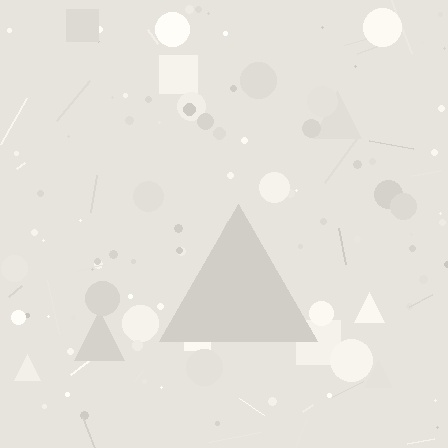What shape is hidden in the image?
A triangle is hidden in the image.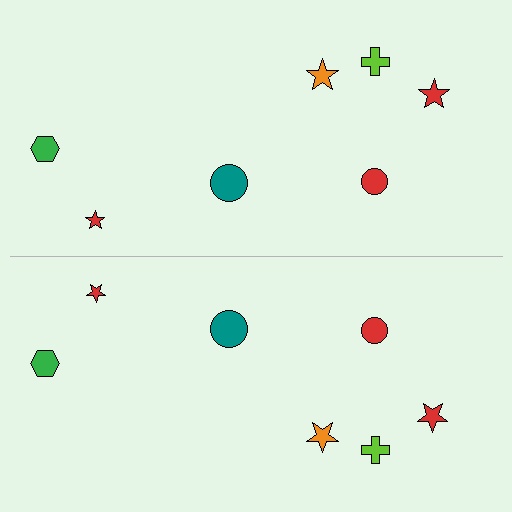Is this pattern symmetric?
Yes, this pattern has bilateral (reflection) symmetry.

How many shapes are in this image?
There are 14 shapes in this image.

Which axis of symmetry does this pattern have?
The pattern has a horizontal axis of symmetry running through the center of the image.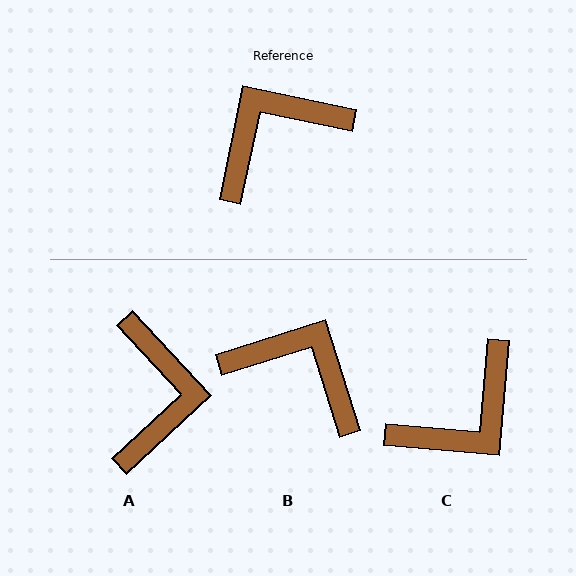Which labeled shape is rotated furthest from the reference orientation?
C, about 173 degrees away.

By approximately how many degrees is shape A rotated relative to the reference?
Approximately 125 degrees clockwise.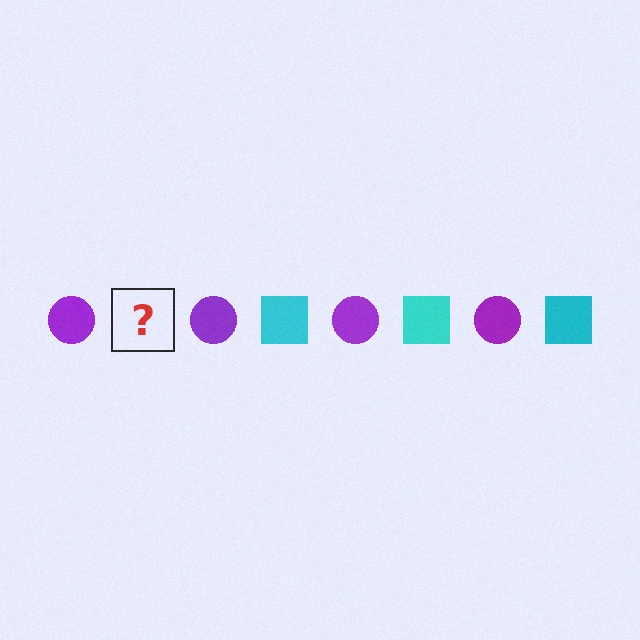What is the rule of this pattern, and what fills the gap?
The rule is that the pattern alternates between purple circle and cyan square. The gap should be filled with a cyan square.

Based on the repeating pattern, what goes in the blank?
The blank should be a cyan square.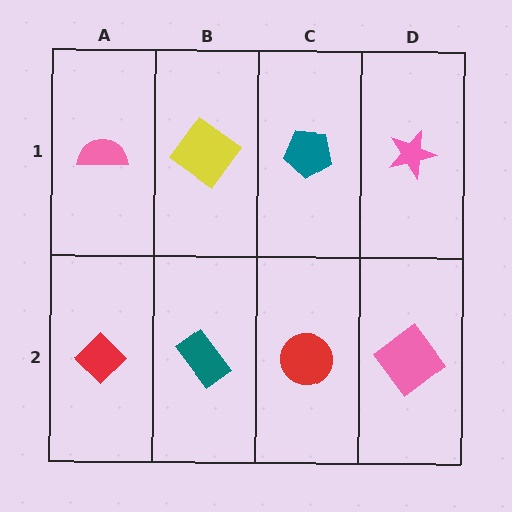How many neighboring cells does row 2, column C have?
3.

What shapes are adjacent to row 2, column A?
A pink semicircle (row 1, column A), a teal rectangle (row 2, column B).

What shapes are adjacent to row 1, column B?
A teal rectangle (row 2, column B), a pink semicircle (row 1, column A), a teal pentagon (row 1, column C).